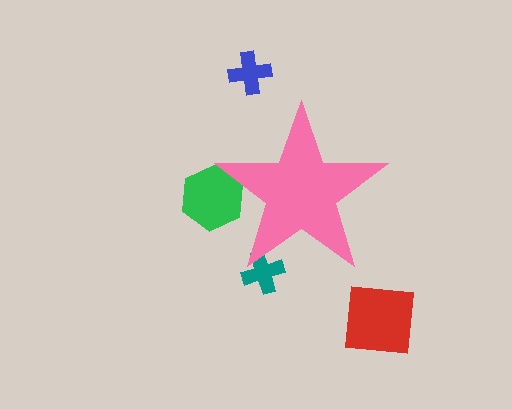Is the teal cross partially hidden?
Yes, the teal cross is partially hidden behind the pink star.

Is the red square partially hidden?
No, the red square is fully visible.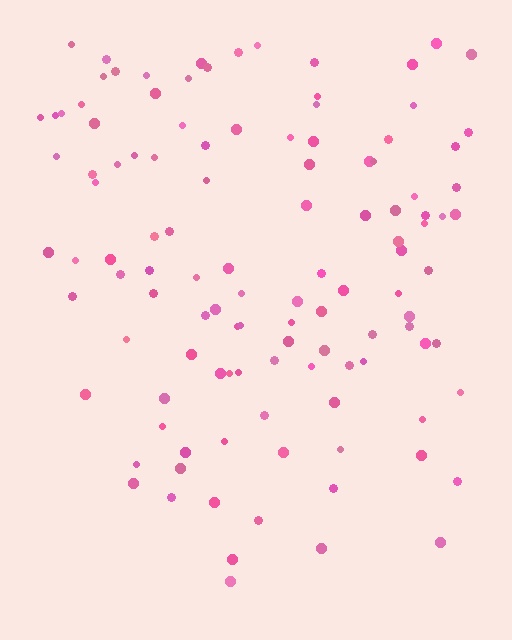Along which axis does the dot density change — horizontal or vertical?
Vertical.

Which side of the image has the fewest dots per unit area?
The bottom.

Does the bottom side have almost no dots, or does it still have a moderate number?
Still a moderate number, just noticeably fewer than the top.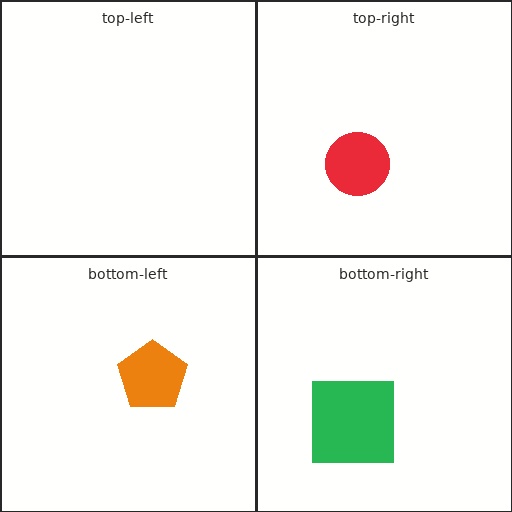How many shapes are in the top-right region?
1.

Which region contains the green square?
The bottom-right region.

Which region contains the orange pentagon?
The bottom-left region.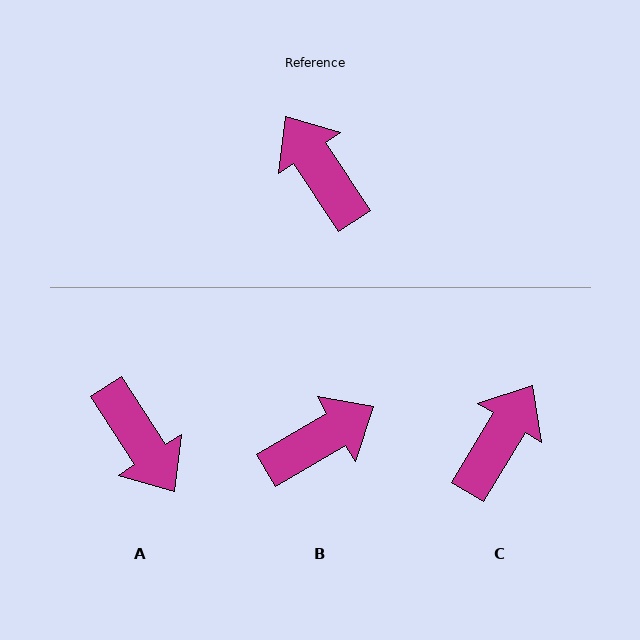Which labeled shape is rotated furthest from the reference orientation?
A, about 180 degrees away.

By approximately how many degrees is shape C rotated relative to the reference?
Approximately 65 degrees clockwise.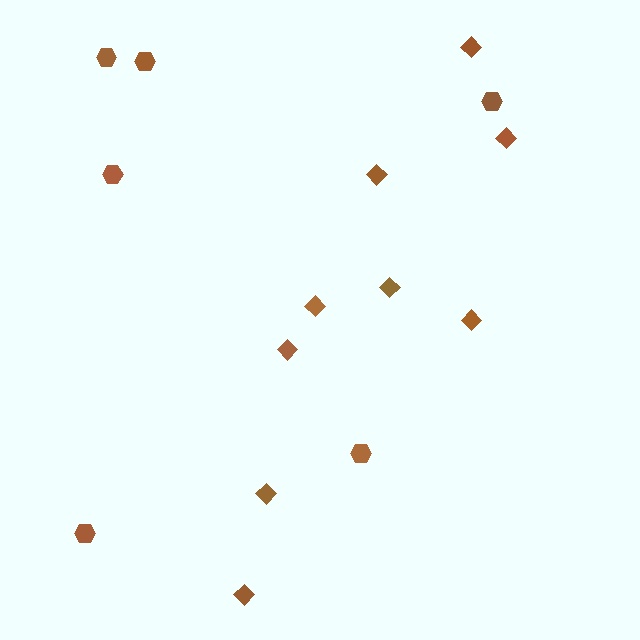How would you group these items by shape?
There are 2 groups: one group of diamonds (9) and one group of hexagons (6).